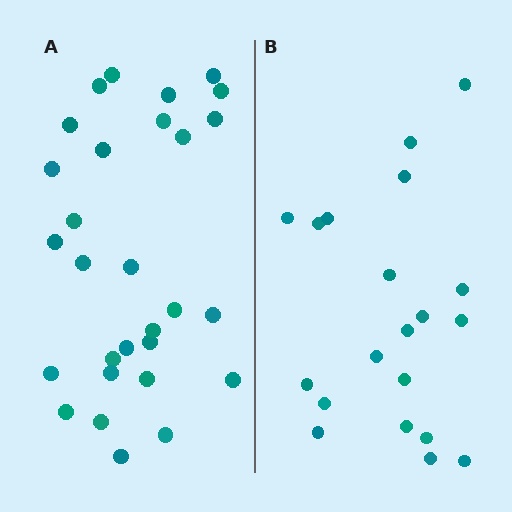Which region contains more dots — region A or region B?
Region A (the left region) has more dots.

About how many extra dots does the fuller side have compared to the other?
Region A has roughly 8 or so more dots than region B.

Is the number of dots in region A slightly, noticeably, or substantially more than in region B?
Region A has substantially more. The ratio is roughly 1.4 to 1.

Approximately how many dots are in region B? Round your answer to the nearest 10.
About 20 dots.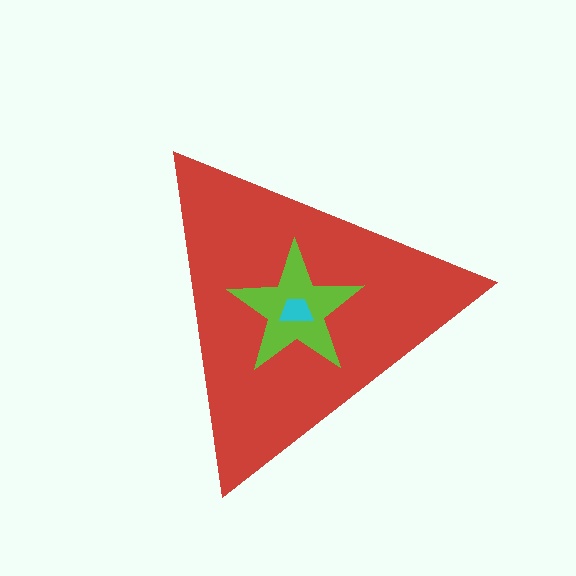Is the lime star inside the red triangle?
Yes.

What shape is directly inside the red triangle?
The lime star.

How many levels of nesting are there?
3.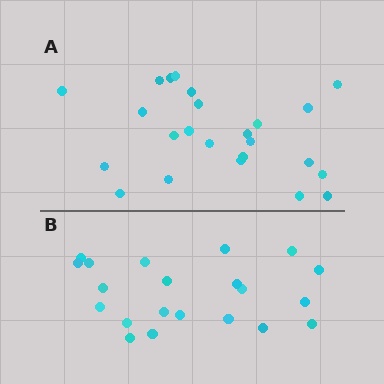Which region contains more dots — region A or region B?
Region A (the top region) has more dots.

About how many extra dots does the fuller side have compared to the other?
Region A has just a few more — roughly 2 or 3 more dots than region B.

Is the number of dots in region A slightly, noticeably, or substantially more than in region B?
Region A has only slightly more — the two regions are fairly close. The ratio is roughly 1.1 to 1.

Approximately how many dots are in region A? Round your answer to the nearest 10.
About 20 dots. (The exact count is 24, which rounds to 20.)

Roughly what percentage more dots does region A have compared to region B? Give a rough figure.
About 15% more.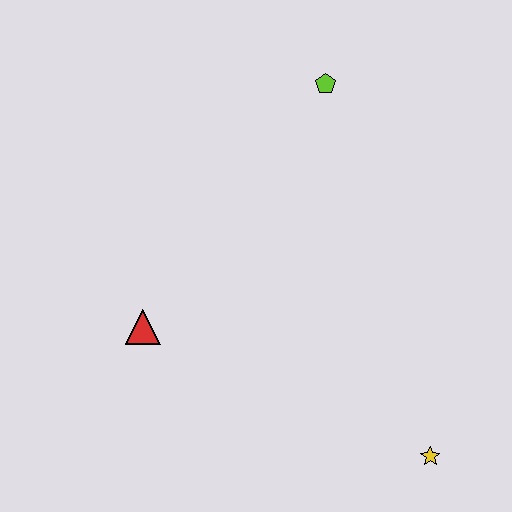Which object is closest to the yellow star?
The red triangle is closest to the yellow star.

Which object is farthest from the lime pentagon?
The yellow star is farthest from the lime pentagon.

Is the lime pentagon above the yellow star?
Yes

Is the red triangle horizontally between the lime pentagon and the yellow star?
No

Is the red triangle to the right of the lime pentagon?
No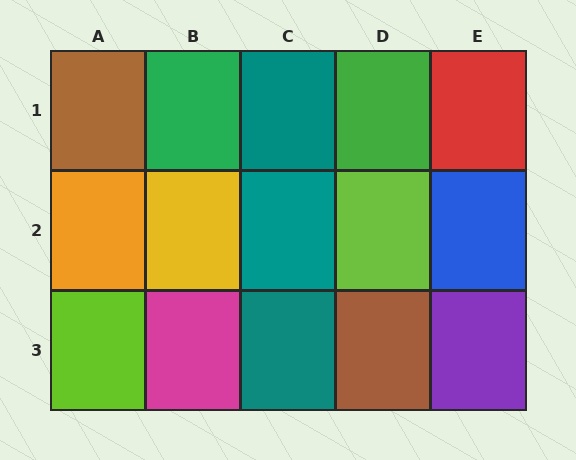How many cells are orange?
1 cell is orange.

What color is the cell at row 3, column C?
Teal.